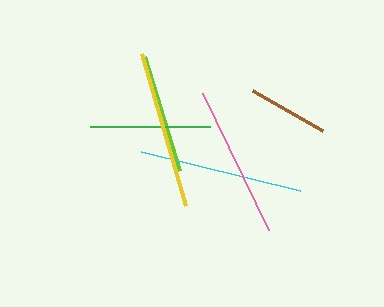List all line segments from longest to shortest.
From longest to shortest: cyan, yellow, pink, green, lime, brown.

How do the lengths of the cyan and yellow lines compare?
The cyan and yellow lines are approximately the same length.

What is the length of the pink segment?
The pink segment is approximately 152 pixels long.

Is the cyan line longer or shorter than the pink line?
The cyan line is longer than the pink line.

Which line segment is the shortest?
The brown line is the shortest at approximately 80 pixels.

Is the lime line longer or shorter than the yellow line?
The yellow line is longer than the lime line.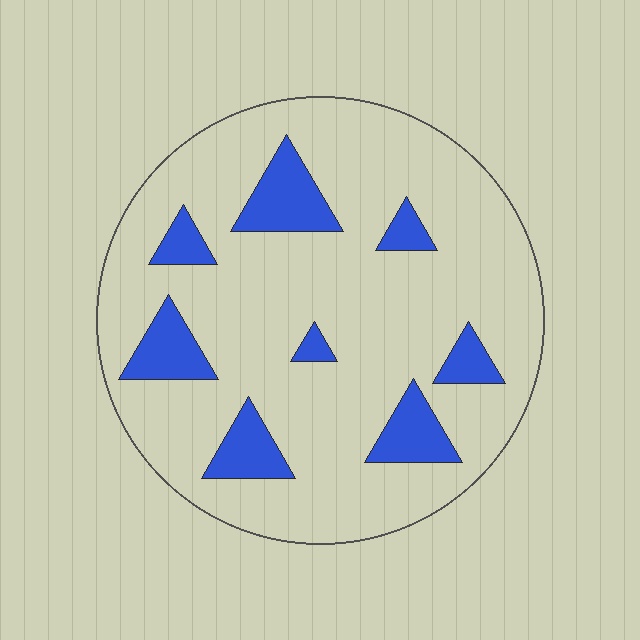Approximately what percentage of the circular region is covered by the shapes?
Approximately 15%.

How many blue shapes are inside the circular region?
8.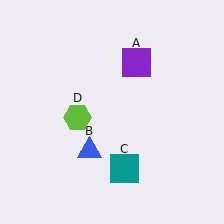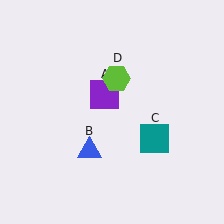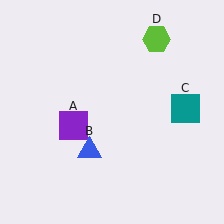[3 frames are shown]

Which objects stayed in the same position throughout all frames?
Blue triangle (object B) remained stationary.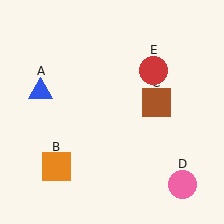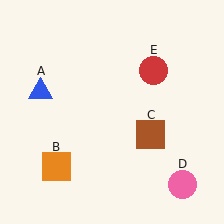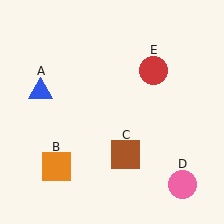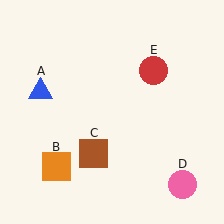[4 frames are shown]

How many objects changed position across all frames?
1 object changed position: brown square (object C).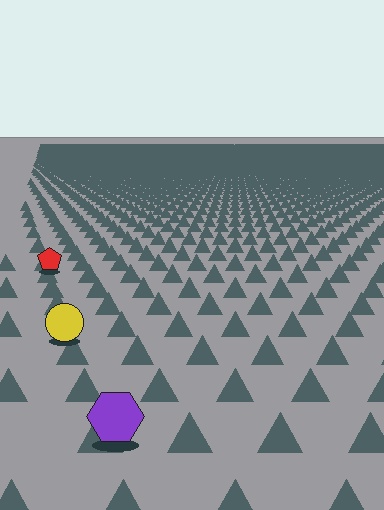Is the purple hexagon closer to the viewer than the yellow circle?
Yes. The purple hexagon is closer — you can tell from the texture gradient: the ground texture is coarser near it.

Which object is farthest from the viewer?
The red pentagon is farthest from the viewer. It appears smaller and the ground texture around it is denser.